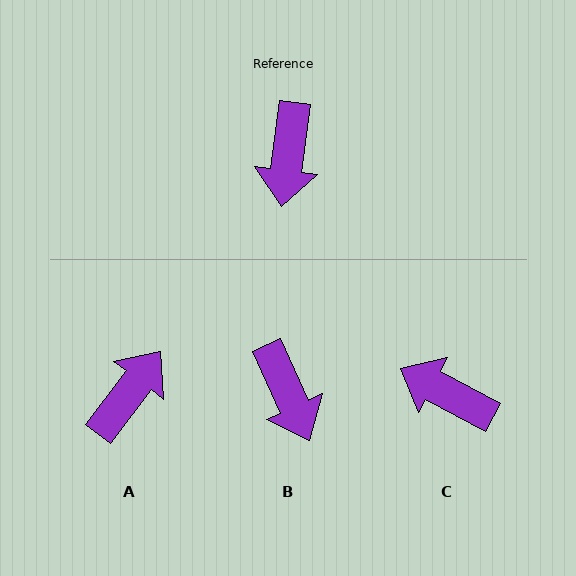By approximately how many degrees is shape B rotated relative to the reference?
Approximately 32 degrees counter-clockwise.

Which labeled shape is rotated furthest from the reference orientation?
A, about 150 degrees away.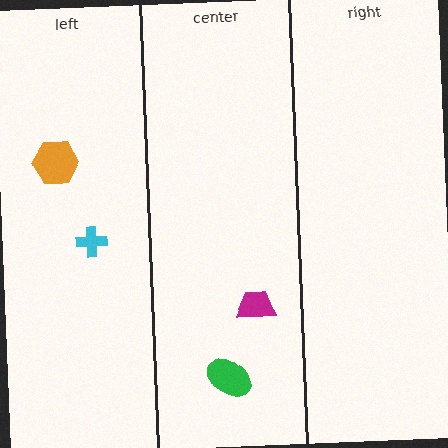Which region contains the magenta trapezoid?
The center region.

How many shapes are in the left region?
2.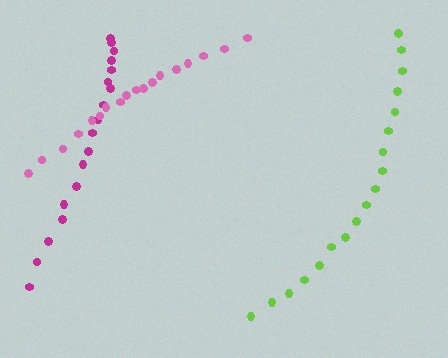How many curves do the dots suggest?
There are 3 distinct paths.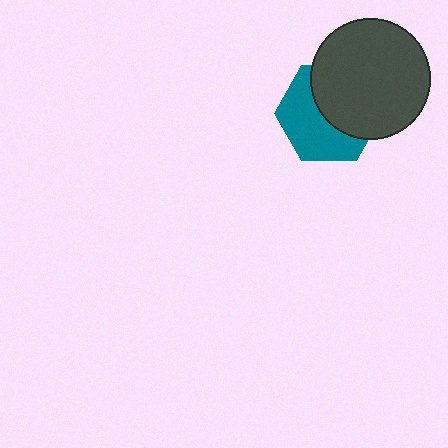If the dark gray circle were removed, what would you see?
You would see the complete teal hexagon.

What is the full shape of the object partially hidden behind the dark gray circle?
The partially hidden object is a teal hexagon.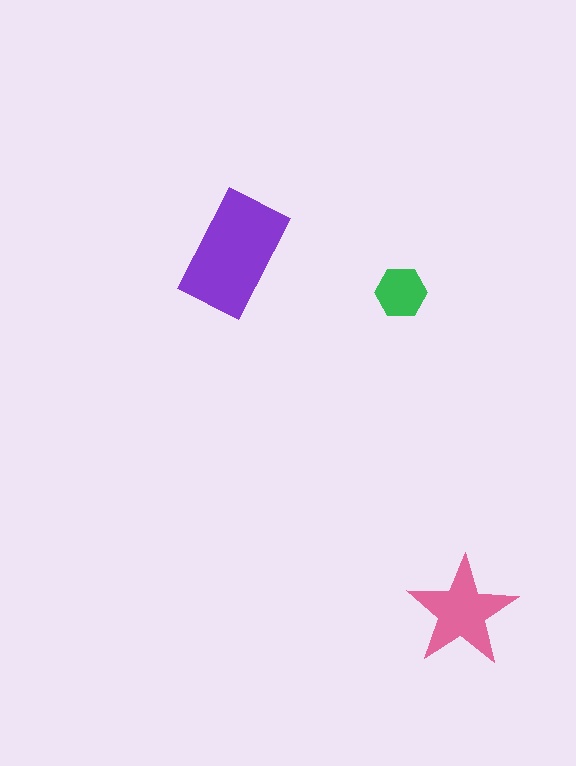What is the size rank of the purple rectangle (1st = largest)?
1st.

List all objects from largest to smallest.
The purple rectangle, the pink star, the green hexagon.